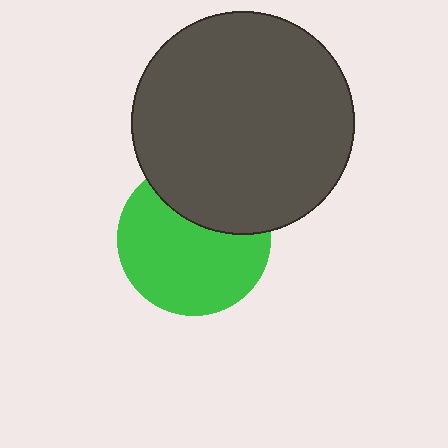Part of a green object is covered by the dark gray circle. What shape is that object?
It is a circle.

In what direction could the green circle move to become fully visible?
The green circle could move down. That would shift it out from behind the dark gray circle entirely.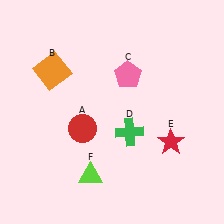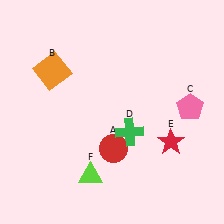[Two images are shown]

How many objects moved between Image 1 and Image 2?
2 objects moved between the two images.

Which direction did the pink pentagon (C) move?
The pink pentagon (C) moved right.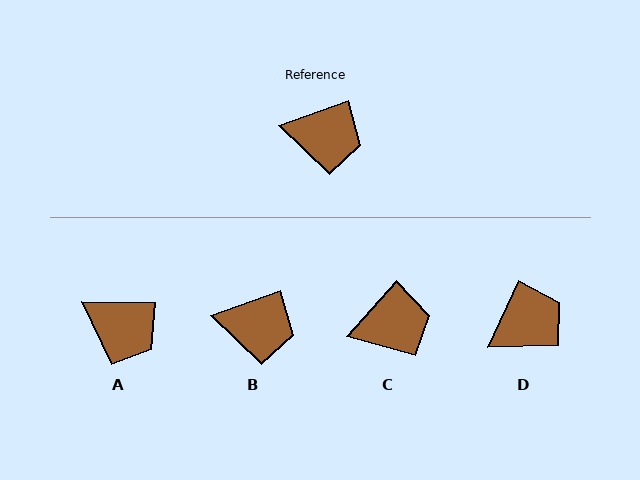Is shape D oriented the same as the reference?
No, it is off by about 46 degrees.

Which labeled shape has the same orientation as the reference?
B.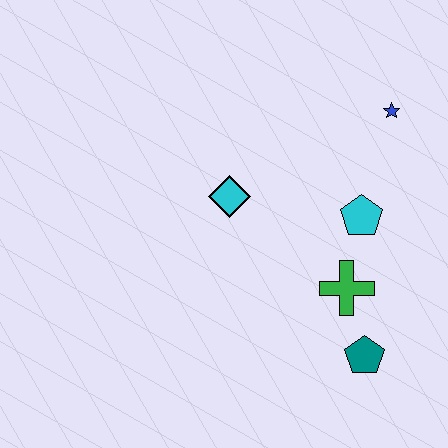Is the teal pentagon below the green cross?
Yes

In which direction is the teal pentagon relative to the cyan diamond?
The teal pentagon is below the cyan diamond.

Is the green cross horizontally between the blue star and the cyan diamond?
Yes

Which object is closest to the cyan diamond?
The cyan pentagon is closest to the cyan diamond.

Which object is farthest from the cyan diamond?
The teal pentagon is farthest from the cyan diamond.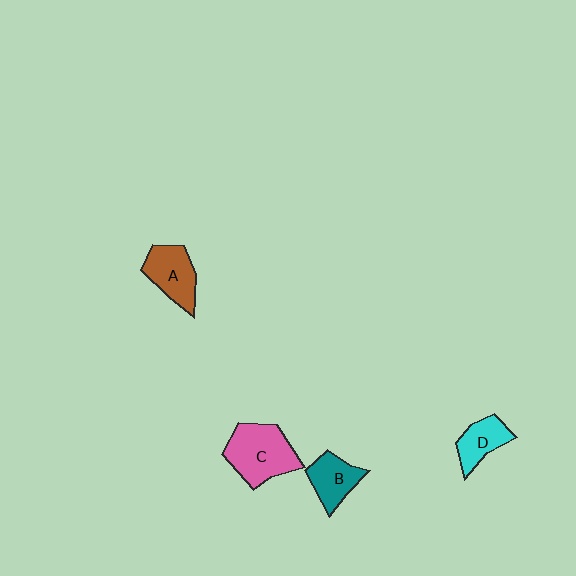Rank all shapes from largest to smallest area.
From largest to smallest: C (pink), A (brown), B (teal), D (cyan).